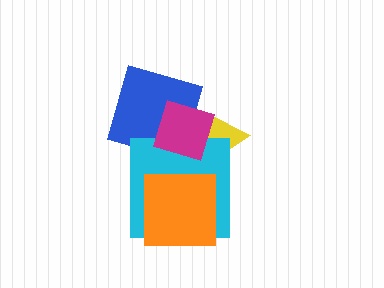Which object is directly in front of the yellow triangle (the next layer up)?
The cyan square is directly in front of the yellow triangle.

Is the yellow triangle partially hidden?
Yes, it is partially covered by another shape.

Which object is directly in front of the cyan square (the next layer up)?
The orange square is directly in front of the cyan square.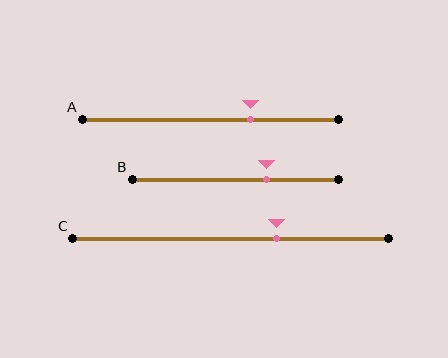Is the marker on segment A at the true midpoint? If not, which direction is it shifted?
No, the marker on segment A is shifted to the right by about 16% of the segment length.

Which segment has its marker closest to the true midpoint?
Segment C has its marker closest to the true midpoint.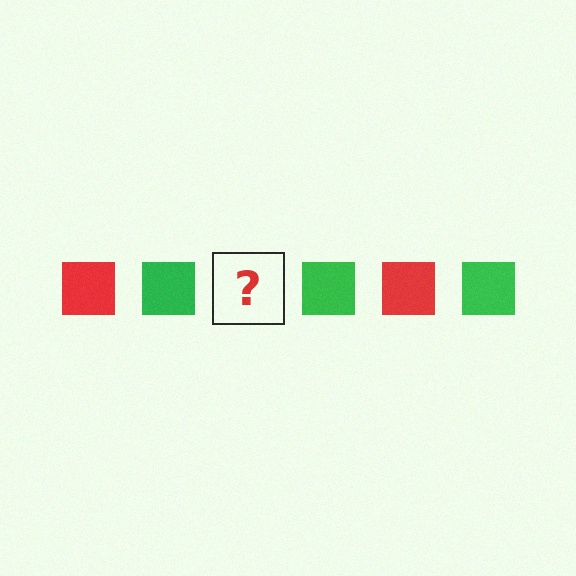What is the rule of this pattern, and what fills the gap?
The rule is that the pattern cycles through red, green squares. The gap should be filled with a red square.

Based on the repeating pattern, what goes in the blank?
The blank should be a red square.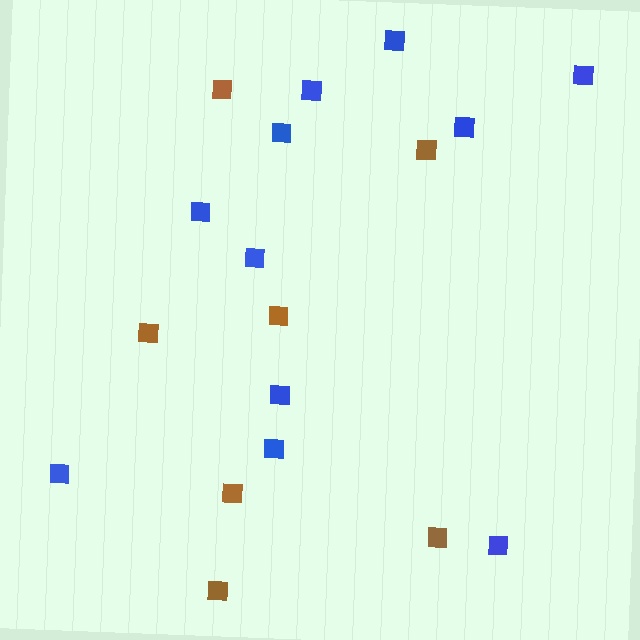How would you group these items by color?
There are 2 groups: one group of blue squares (11) and one group of brown squares (7).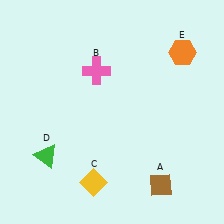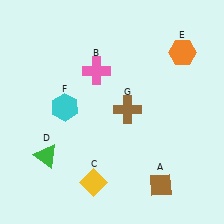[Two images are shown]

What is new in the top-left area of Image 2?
A cyan hexagon (F) was added in the top-left area of Image 2.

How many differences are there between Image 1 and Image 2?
There are 2 differences between the two images.